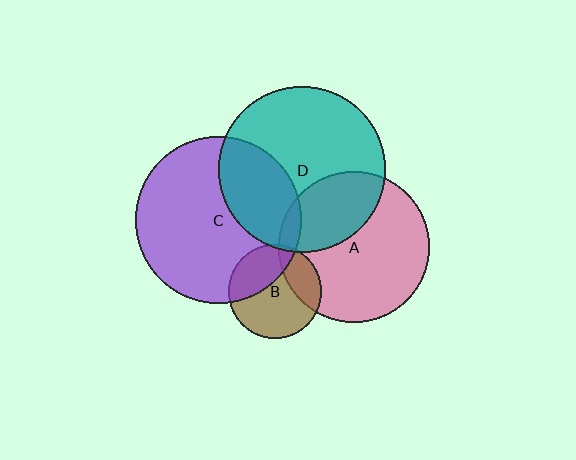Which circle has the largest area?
Circle C (purple).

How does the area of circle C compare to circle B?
Approximately 3.2 times.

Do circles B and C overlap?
Yes.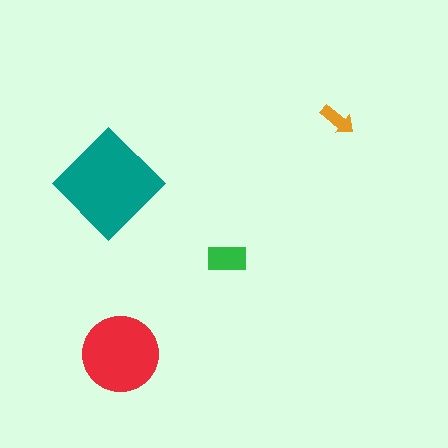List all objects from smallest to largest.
The orange arrow, the green rectangle, the red circle, the teal diamond.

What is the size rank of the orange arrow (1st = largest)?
4th.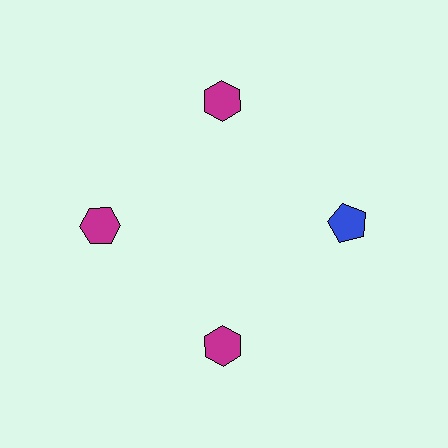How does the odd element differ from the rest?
It differs in both color (blue instead of magenta) and shape (pentagon instead of hexagon).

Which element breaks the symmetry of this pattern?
The blue pentagon at roughly the 3 o'clock position breaks the symmetry. All other shapes are magenta hexagons.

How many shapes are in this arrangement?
There are 4 shapes arranged in a ring pattern.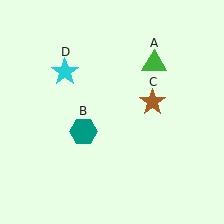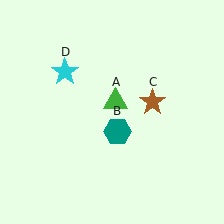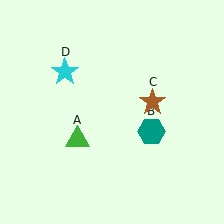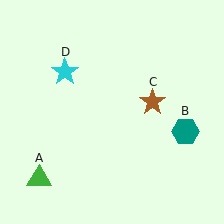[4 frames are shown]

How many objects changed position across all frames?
2 objects changed position: green triangle (object A), teal hexagon (object B).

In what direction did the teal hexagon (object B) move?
The teal hexagon (object B) moved right.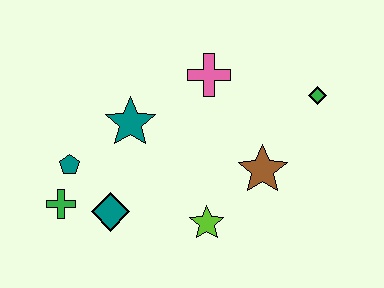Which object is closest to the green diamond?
The brown star is closest to the green diamond.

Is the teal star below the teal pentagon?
No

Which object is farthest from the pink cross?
The green cross is farthest from the pink cross.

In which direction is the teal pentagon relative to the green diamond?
The teal pentagon is to the left of the green diamond.